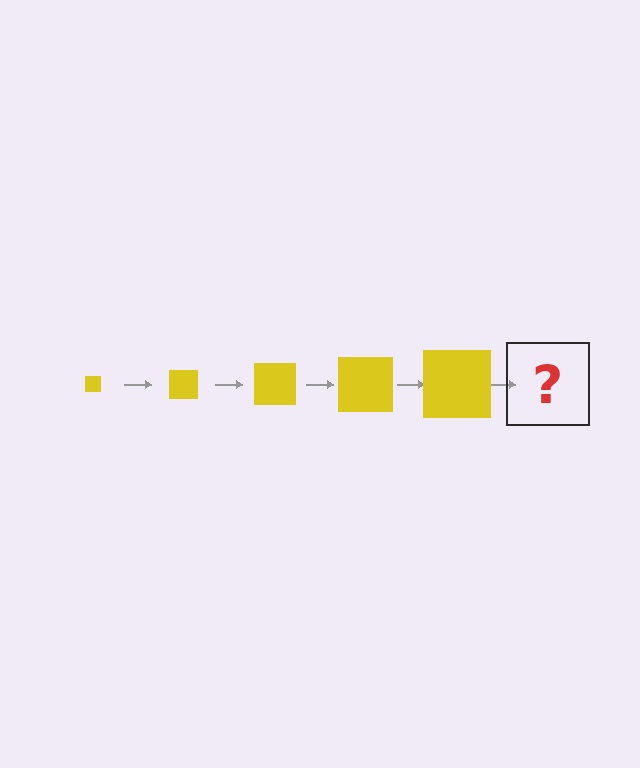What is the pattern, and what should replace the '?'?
The pattern is that the square gets progressively larger each step. The '?' should be a yellow square, larger than the previous one.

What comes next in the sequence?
The next element should be a yellow square, larger than the previous one.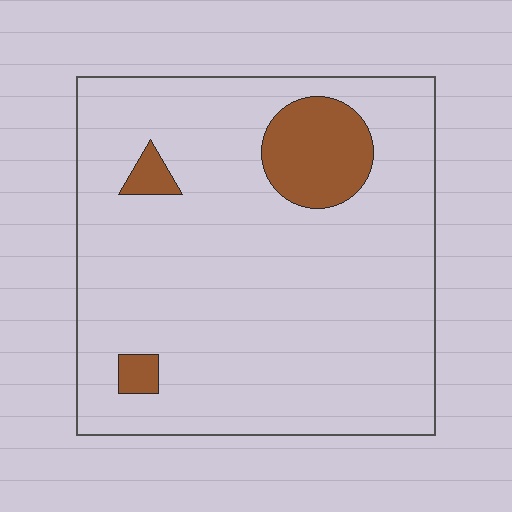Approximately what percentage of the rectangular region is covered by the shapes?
Approximately 10%.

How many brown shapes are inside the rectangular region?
3.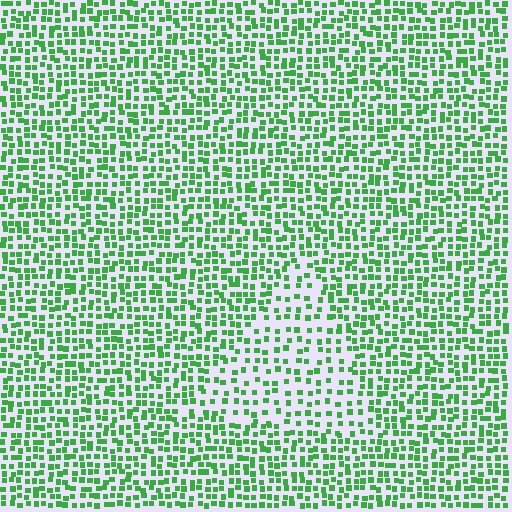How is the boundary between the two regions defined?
The boundary is defined by a change in element density (approximately 1.8x ratio). All elements are the same color, size, and shape.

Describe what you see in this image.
The image contains small green elements arranged at two different densities. A triangle-shaped region is visible where the elements are less densely packed than the surrounding area.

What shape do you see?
I see a triangle.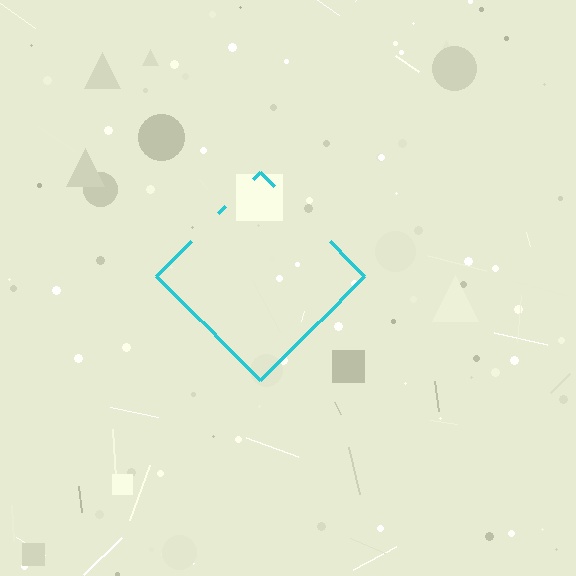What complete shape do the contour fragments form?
The contour fragments form a diamond.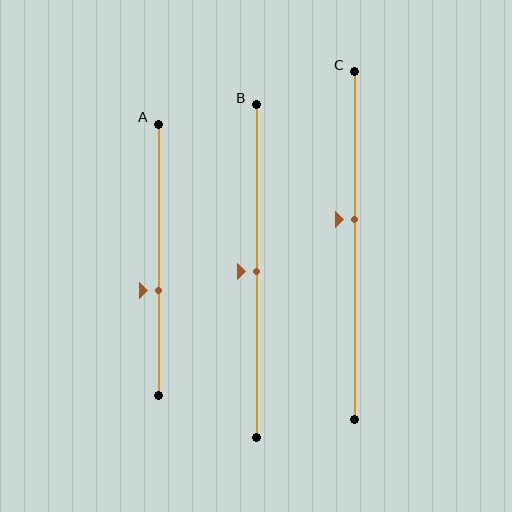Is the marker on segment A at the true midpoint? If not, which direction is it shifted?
No, the marker on segment A is shifted downward by about 11% of the segment length.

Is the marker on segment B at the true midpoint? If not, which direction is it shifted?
Yes, the marker on segment B is at the true midpoint.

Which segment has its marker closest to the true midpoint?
Segment B has its marker closest to the true midpoint.